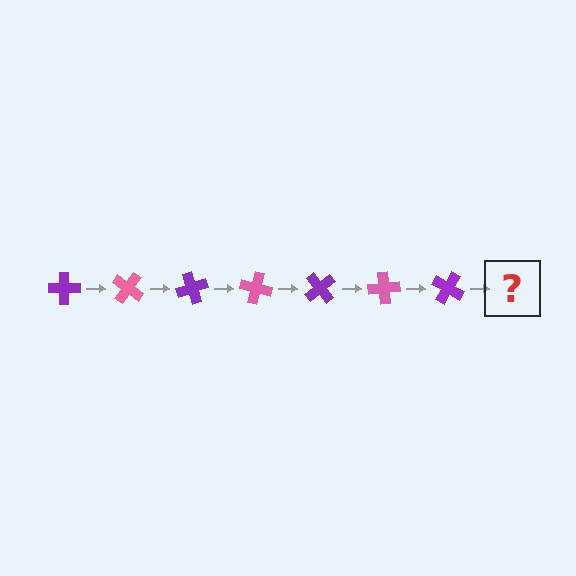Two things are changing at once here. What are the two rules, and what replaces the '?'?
The two rules are that it rotates 35 degrees each step and the color cycles through purple and pink. The '?' should be a pink cross, rotated 245 degrees from the start.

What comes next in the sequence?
The next element should be a pink cross, rotated 245 degrees from the start.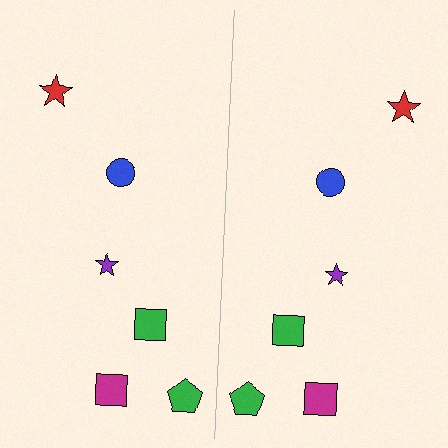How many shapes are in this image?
There are 12 shapes in this image.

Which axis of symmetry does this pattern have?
The pattern has a vertical axis of symmetry running through the center of the image.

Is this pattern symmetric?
Yes, this pattern has bilateral (reflection) symmetry.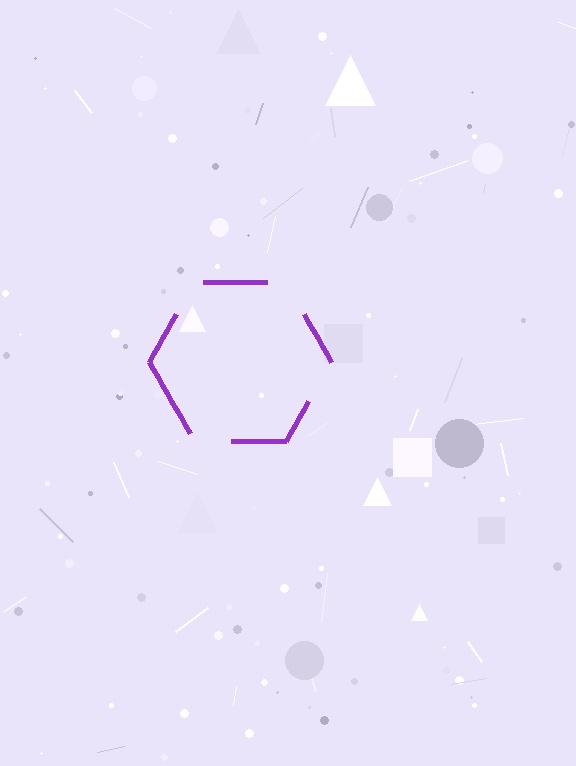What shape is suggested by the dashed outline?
The dashed outline suggests a hexagon.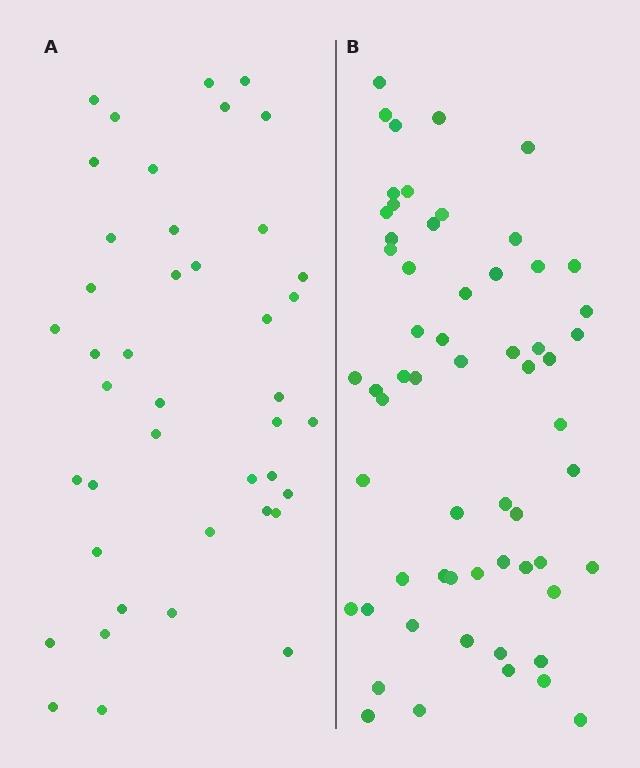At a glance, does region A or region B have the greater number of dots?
Region B (the right region) has more dots.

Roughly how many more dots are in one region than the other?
Region B has approximately 20 more dots than region A.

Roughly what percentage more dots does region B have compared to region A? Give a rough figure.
About 45% more.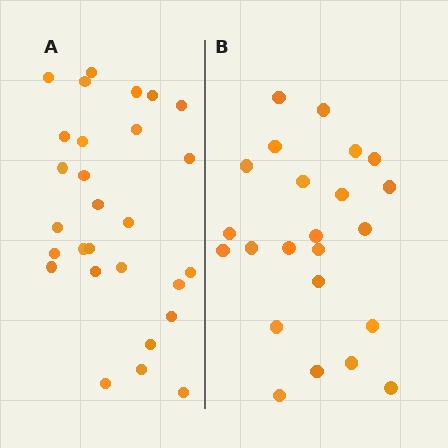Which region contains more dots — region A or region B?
Region A (the left region) has more dots.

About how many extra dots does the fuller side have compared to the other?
Region A has about 5 more dots than region B.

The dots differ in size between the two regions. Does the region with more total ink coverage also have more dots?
No. Region B has more total ink coverage because its dots are larger, but region A actually contains more individual dots. Total area can be misleading — the number of items is what matters here.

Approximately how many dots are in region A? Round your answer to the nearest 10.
About 30 dots. (The exact count is 28, which rounds to 30.)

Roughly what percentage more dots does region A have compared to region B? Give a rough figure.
About 20% more.